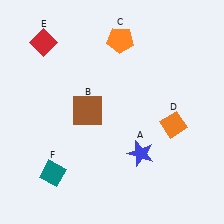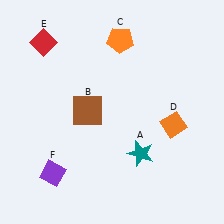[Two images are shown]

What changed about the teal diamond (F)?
In Image 1, F is teal. In Image 2, it changed to purple.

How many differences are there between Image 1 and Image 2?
There are 2 differences between the two images.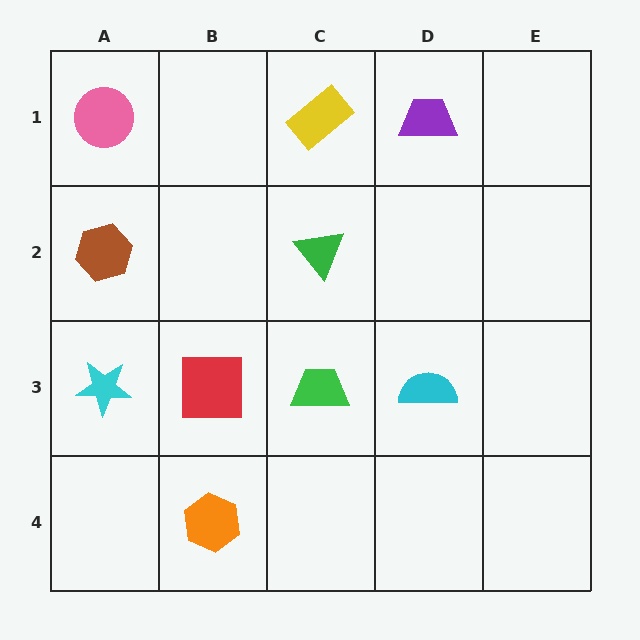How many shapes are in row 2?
2 shapes.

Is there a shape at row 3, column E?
No, that cell is empty.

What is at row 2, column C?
A green triangle.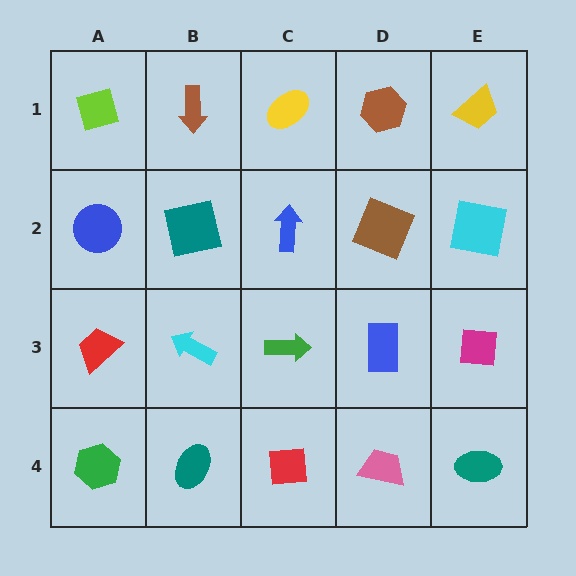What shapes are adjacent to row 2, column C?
A yellow ellipse (row 1, column C), a green arrow (row 3, column C), a teal square (row 2, column B), a brown square (row 2, column D).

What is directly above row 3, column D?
A brown square.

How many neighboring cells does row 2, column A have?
3.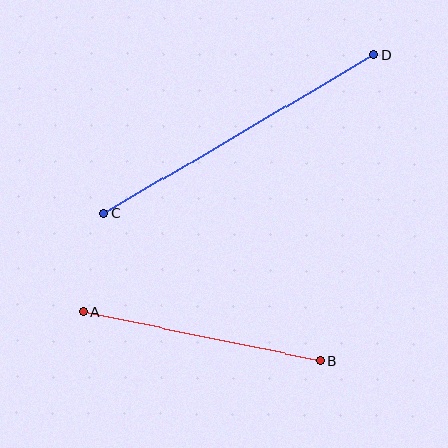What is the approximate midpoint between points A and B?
The midpoint is at approximately (202, 336) pixels.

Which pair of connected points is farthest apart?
Points C and D are farthest apart.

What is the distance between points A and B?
The distance is approximately 242 pixels.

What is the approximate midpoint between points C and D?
The midpoint is at approximately (239, 134) pixels.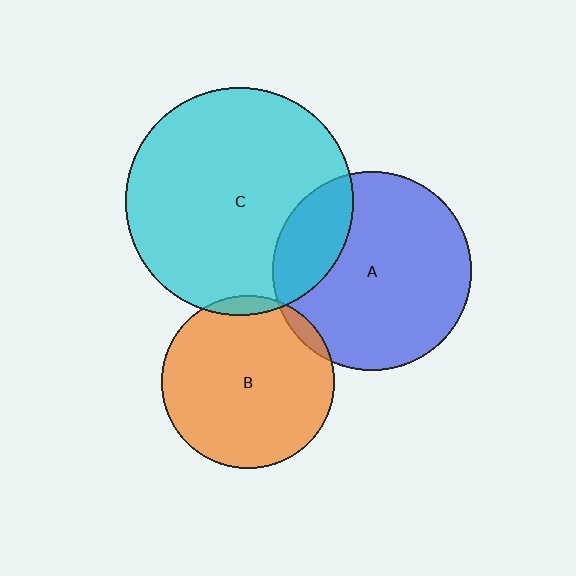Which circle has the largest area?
Circle C (cyan).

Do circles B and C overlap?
Yes.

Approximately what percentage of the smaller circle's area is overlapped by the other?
Approximately 5%.